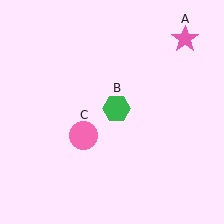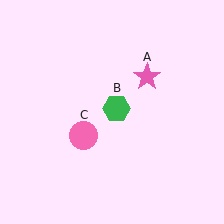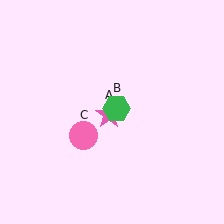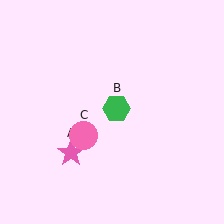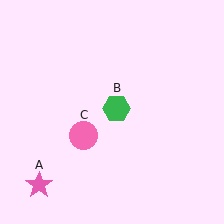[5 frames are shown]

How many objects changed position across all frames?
1 object changed position: pink star (object A).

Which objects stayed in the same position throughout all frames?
Green hexagon (object B) and pink circle (object C) remained stationary.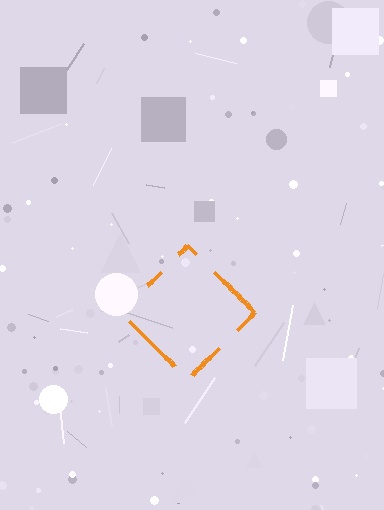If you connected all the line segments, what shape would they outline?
They would outline a diamond.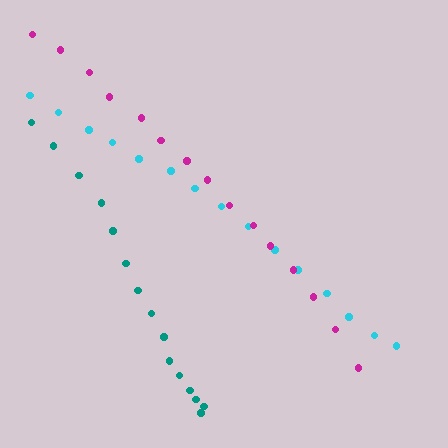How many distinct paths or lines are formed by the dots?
There are 3 distinct paths.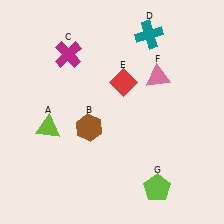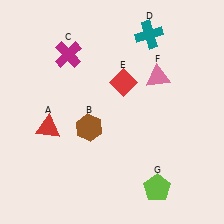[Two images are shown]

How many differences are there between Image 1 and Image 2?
There is 1 difference between the two images.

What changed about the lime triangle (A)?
In Image 1, A is lime. In Image 2, it changed to red.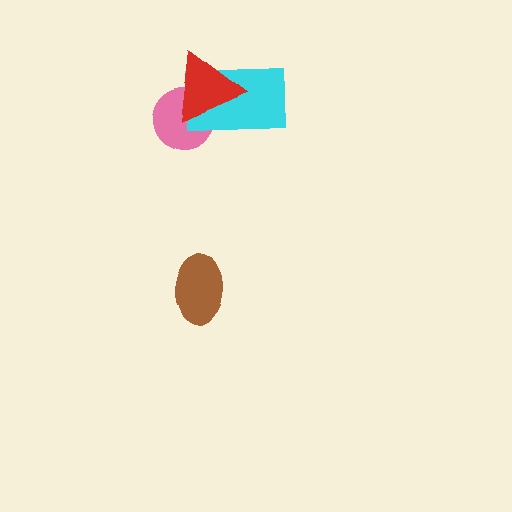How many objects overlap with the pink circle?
2 objects overlap with the pink circle.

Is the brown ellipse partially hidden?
No, no other shape covers it.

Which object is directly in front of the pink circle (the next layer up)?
The cyan rectangle is directly in front of the pink circle.